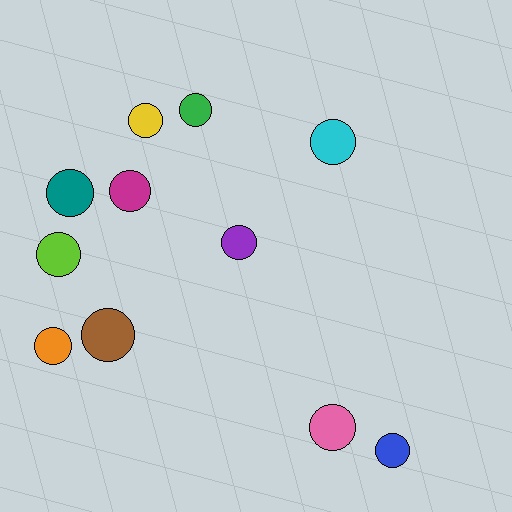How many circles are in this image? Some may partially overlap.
There are 11 circles.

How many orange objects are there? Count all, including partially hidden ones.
There is 1 orange object.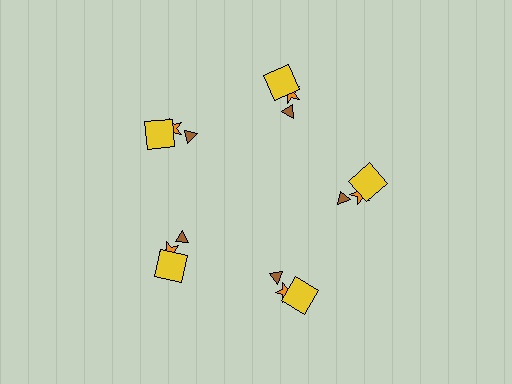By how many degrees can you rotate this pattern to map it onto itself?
The pattern maps onto itself every 72 degrees of rotation.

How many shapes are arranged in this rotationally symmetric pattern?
There are 15 shapes, arranged in 5 groups of 3.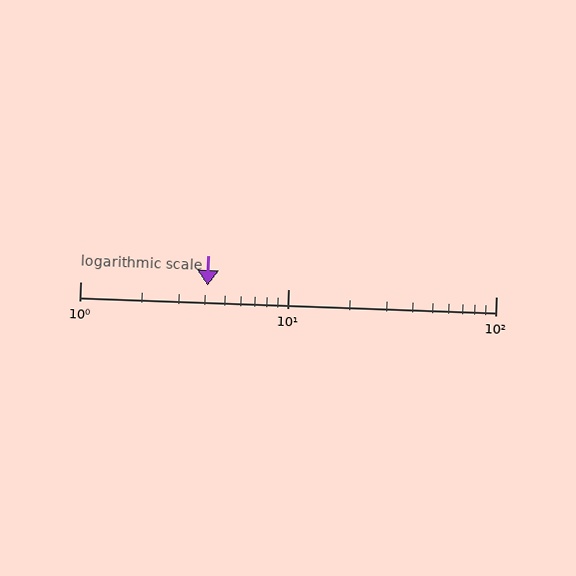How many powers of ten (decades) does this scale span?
The scale spans 2 decades, from 1 to 100.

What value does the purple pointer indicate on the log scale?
The pointer indicates approximately 4.1.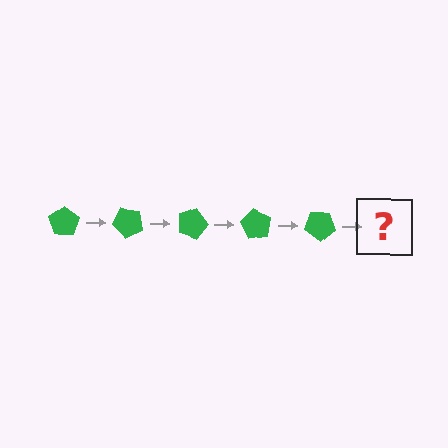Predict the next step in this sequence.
The next step is a green pentagon rotated 225 degrees.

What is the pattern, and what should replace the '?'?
The pattern is that the pentagon rotates 45 degrees each step. The '?' should be a green pentagon rotated 225 degrees.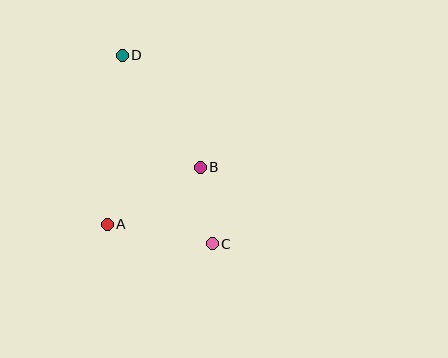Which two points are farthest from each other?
Points C and D are farthest from each other.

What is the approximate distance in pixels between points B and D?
The distance between B and D is approximately 136 pixels.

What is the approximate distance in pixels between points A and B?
The distance between A and B is approximately 109 pixels.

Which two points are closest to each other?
Points B and C are closest to each other.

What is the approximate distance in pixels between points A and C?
The distance between A and C is approximately 107 pixels.